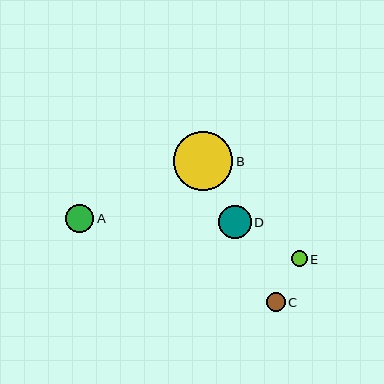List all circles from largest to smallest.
From largest to smallest: B, D, A, C, E.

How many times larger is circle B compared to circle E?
Circle B is approximately 3.7 times the size of circle E.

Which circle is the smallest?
Circle E is the smallest with a size of approximately 16 pixels.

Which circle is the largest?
Circle B is the largest with a size of approximately 59 pixels.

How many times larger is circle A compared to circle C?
Circle A is approximately 1.5 times the size of circle C.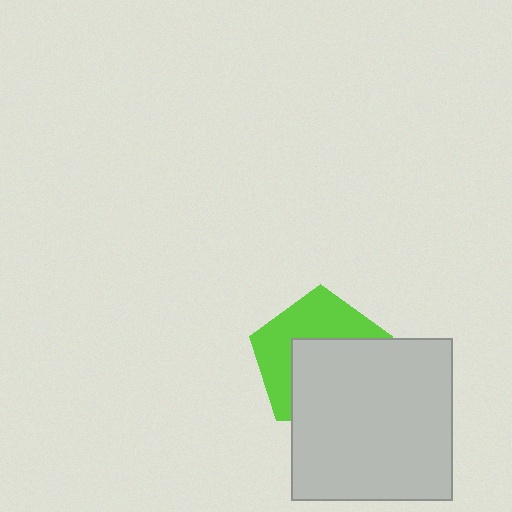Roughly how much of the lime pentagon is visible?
About half of it is visible (roughly 46%).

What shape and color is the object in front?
The object in front is a light gray square.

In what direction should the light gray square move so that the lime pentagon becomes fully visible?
The light gray square should move down. That is the shortest direction to clear the overlap and leave the lime pentagon fully visible.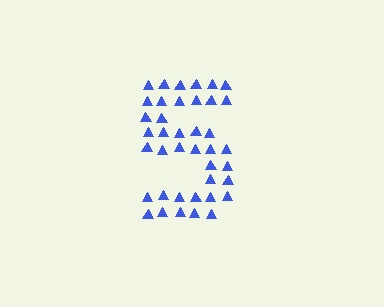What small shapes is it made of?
It is made of small triangles.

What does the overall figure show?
The overall figure shows the digit 5.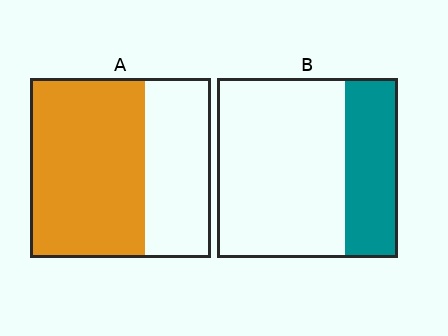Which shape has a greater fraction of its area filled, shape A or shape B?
Shape A.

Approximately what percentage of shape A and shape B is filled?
A is approximately 65% and B is approximately 30%.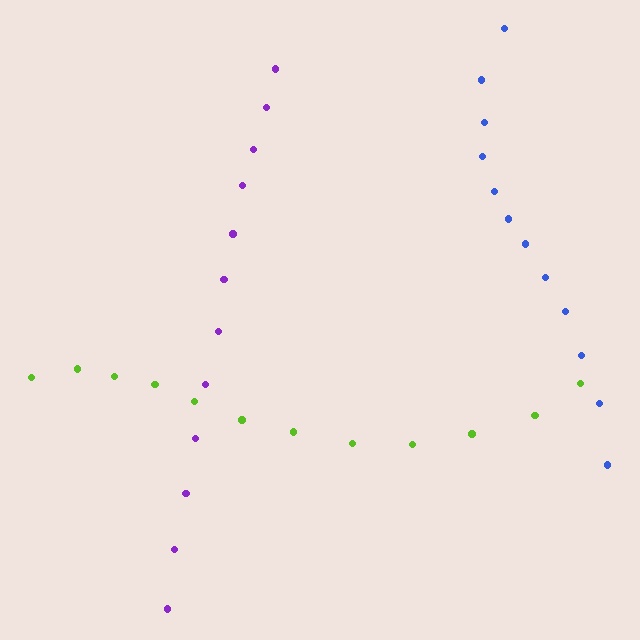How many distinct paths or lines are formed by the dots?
There are 3 distinct paths.